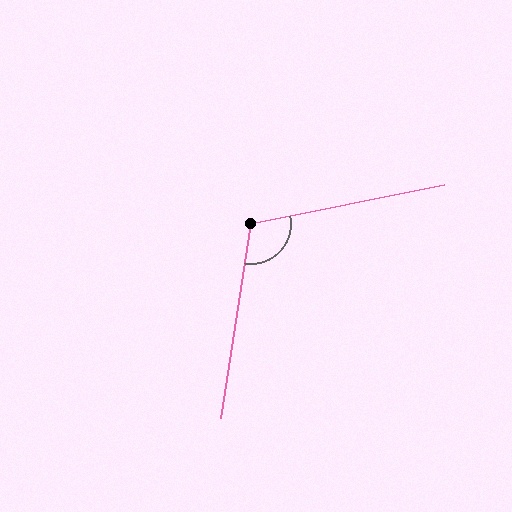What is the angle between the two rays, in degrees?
Approximately 110 degrees.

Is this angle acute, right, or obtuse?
It is obtuse.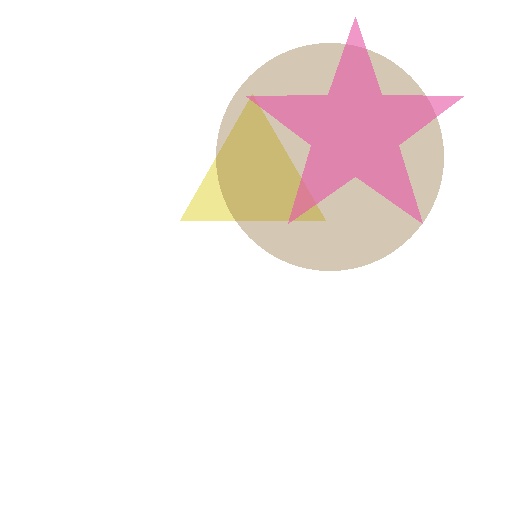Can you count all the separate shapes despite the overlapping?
Yes, there are 3 separate shapes.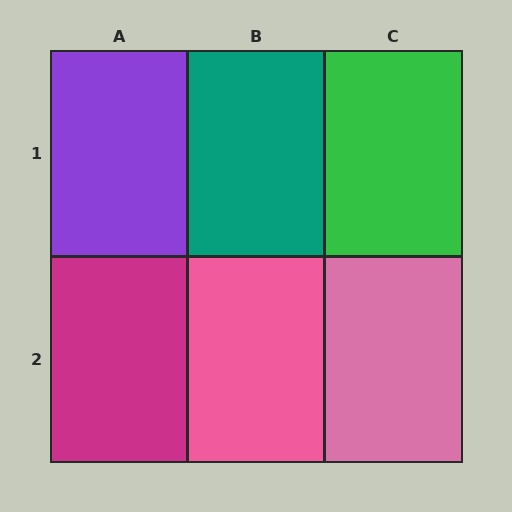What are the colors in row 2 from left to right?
Magenta, pink, pink.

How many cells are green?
1 cell is green.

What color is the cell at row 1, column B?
Teal.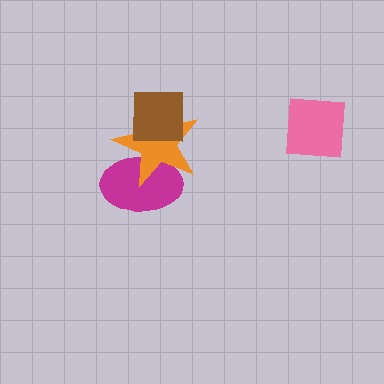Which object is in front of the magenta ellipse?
The orange star is in front of the magenta ellipse.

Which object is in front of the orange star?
The brown square is in front of the orange star.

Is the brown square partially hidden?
No, no other shape covers it.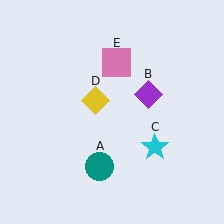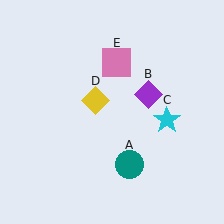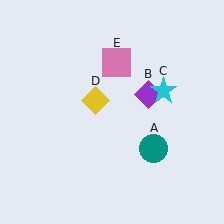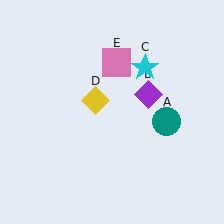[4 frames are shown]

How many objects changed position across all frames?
2 objects changed position: teal circle (object A), cyan star (object C).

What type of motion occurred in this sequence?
The teal circle (object A), cyan star (object C) rotated counterclockwise around the center of the scene.